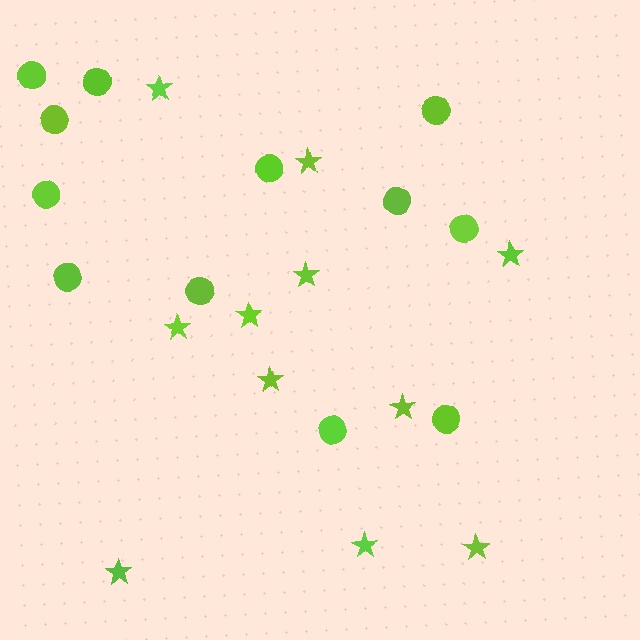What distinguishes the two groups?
There are 2 groups: one group of stars (11) and one group of circles (12).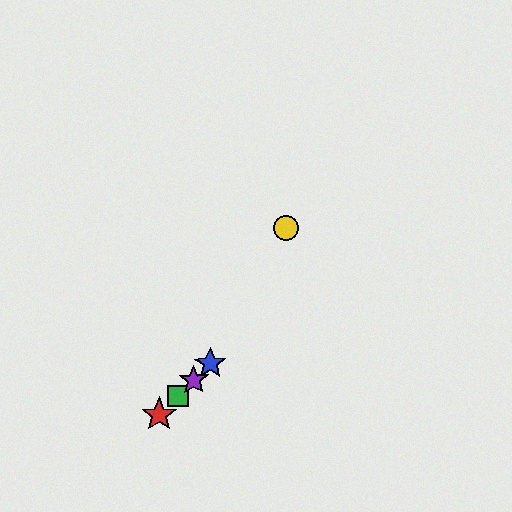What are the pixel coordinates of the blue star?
The blue star is at (210, 364).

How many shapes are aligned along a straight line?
4 shapes (the red star, the blue star, the green square, the purple star) are aligned along a straight line.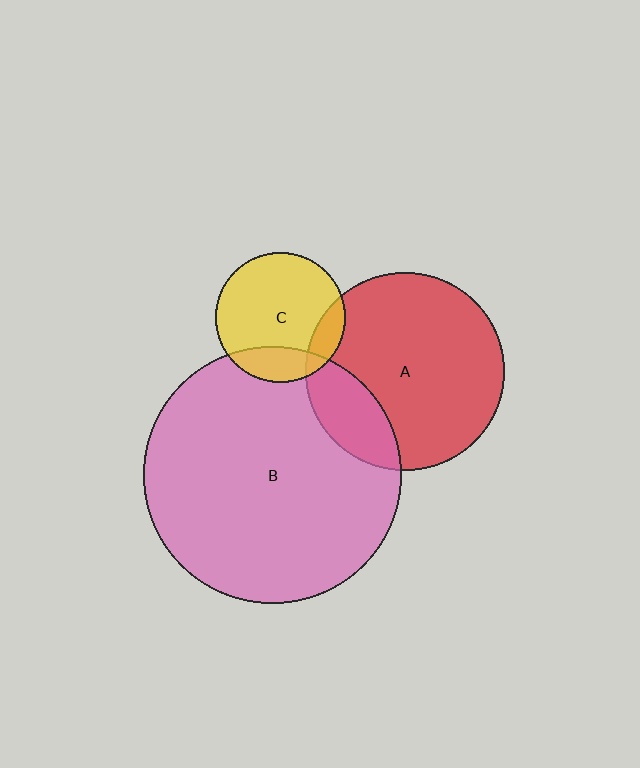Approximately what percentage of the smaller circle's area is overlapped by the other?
Approximately 20%.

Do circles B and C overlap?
Yes.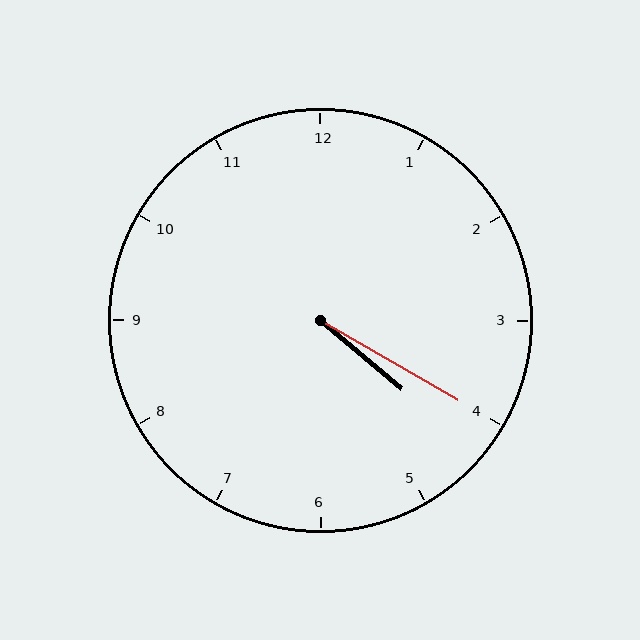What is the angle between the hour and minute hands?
Approximately 10 degrees.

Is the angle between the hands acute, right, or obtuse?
It is acute.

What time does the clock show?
4:20.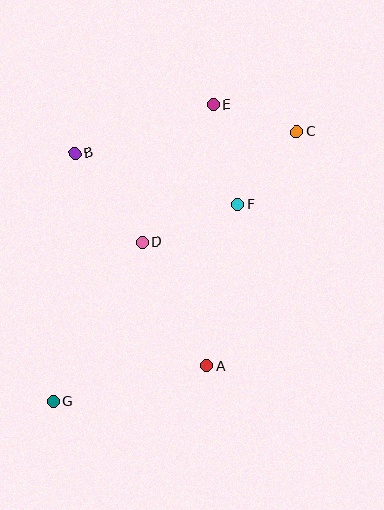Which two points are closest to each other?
Points C and E are closest to each other.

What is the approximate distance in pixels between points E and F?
The distance between E and F is approximately 103 pixels.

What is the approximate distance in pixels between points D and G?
The distance between D and G is approximately 182 pixels.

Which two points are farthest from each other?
Points C and G are farthest from each other.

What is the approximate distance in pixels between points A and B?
The distance between A and B is approximately 250 pixels.